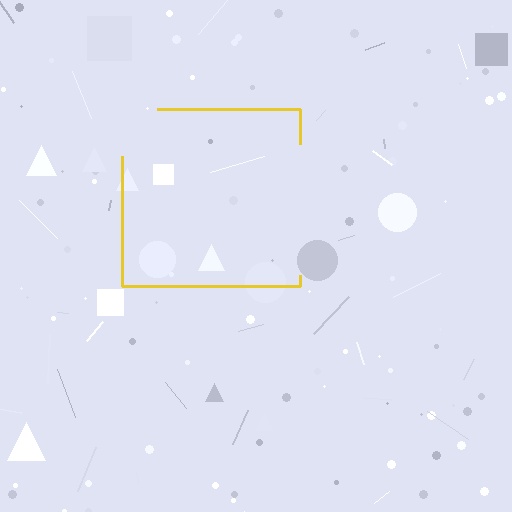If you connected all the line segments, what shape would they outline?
They would outline a square.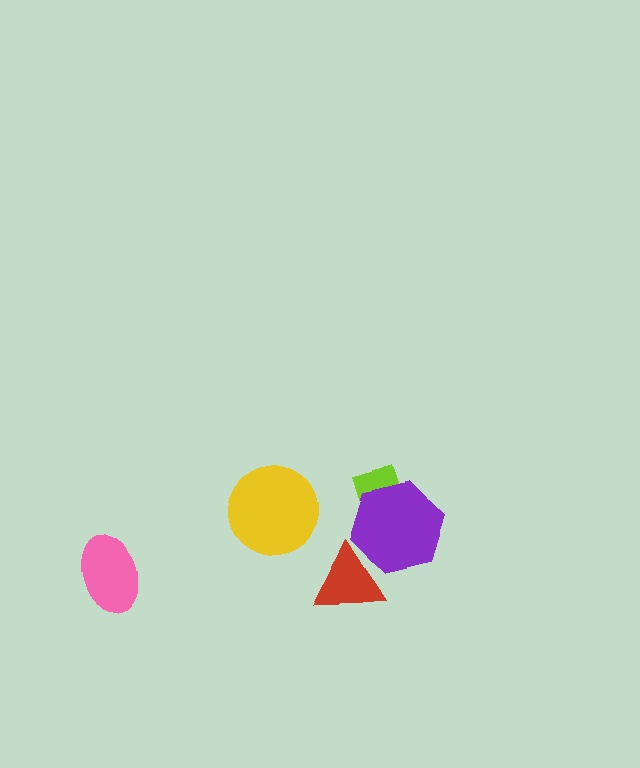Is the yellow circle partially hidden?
No, no other shape covers it.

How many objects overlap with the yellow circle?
0 objects overlap with the yellow circle.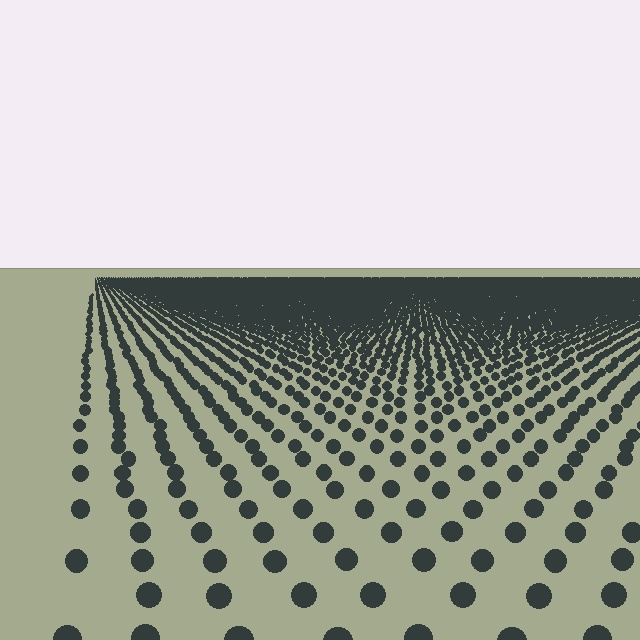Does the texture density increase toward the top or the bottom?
Density increases toward the top.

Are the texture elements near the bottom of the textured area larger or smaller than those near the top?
Larger. Near the bottom, elements are closer to the viewer and appear at a bigger on-screen size.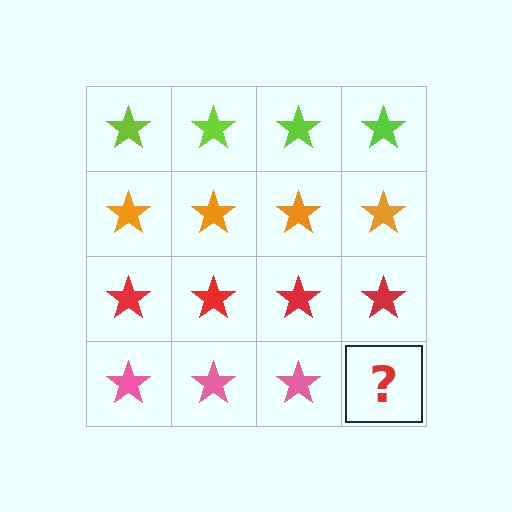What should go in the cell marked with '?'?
The missing cell should contain a pink star.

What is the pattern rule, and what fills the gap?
The rule is that each row has a consistent color. The gap should be filled with a pink star.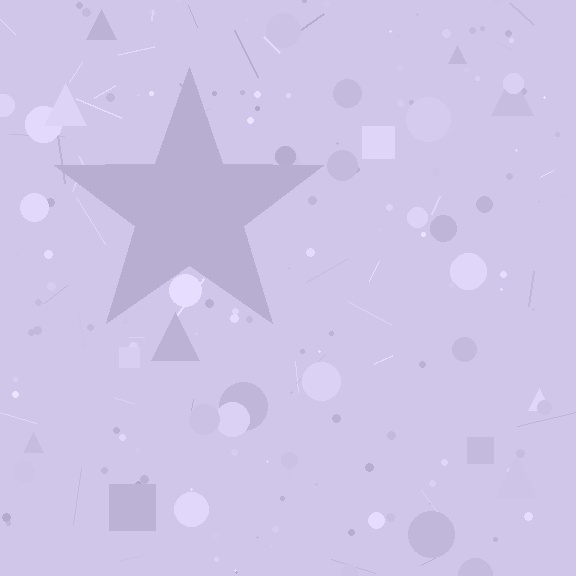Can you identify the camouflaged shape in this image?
The camouflaged shape is a star.